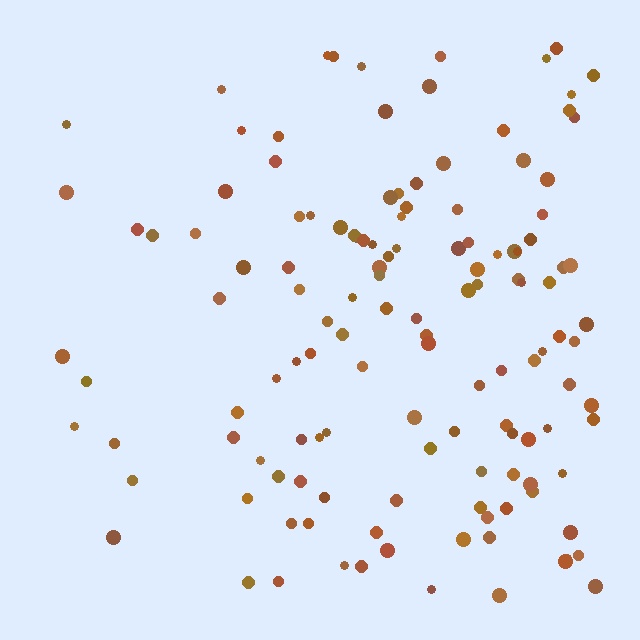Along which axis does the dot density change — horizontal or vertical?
Horizontal.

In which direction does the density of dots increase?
From left to right, with the right side densest.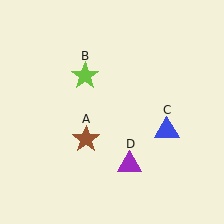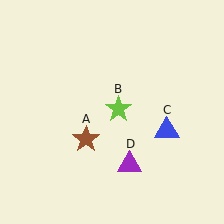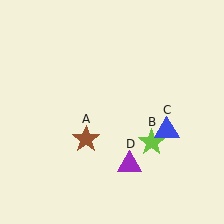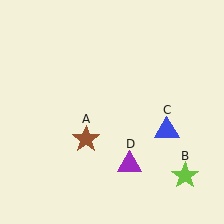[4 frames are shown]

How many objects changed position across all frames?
1 object changed position: lime star (object B).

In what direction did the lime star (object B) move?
The lime star (object B) moved down and to the right.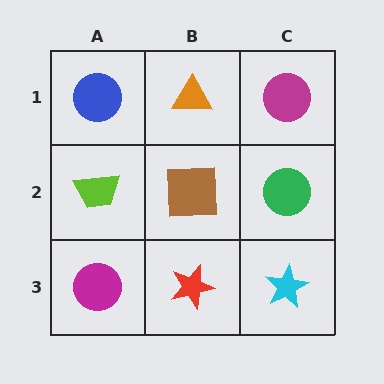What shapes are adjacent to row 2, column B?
An orange triangle (row 1, column B), a red star (row 3, column B), a lime trapezoid (row 2, column A), a green circle (row 2, column C).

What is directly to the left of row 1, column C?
An orange triangle.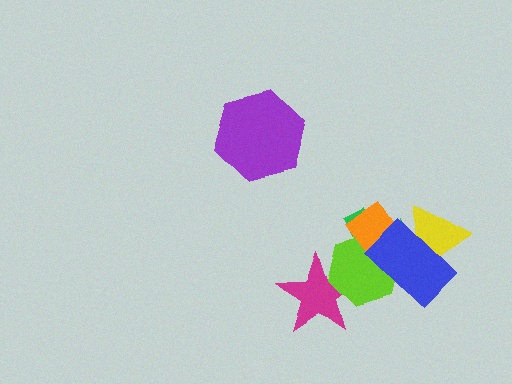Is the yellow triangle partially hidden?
Yes, it is partially covered by another shape.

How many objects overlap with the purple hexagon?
0 objects overlap with the purple hexagon.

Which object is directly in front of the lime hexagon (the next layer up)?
The orange diamond is directly in front of the lime hexagon.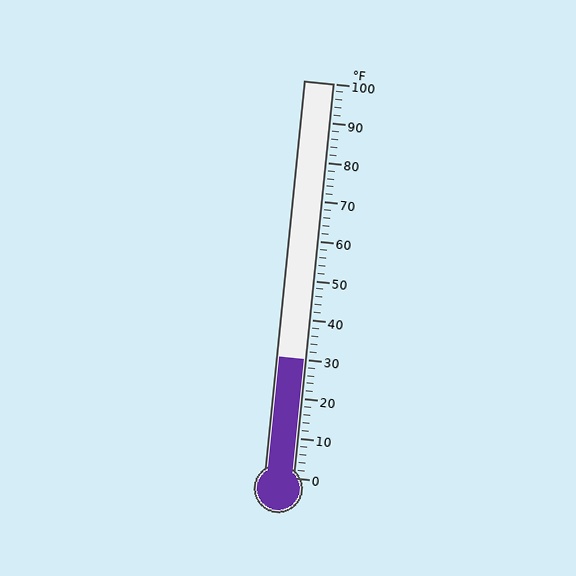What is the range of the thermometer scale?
The thermometer scale ranges from 0°F to 100°F.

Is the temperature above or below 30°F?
The temperature is at 30°F.